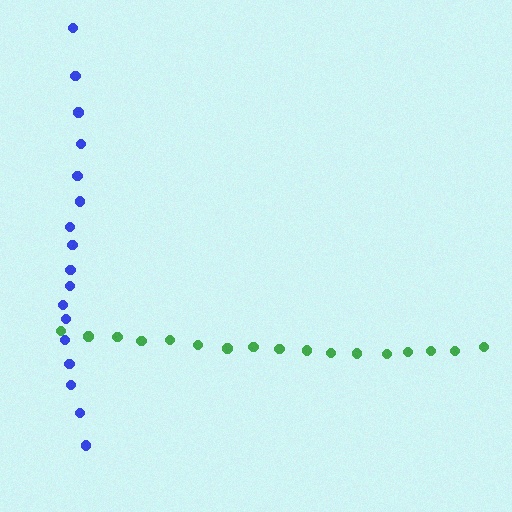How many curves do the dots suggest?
There are 2 distinct paths.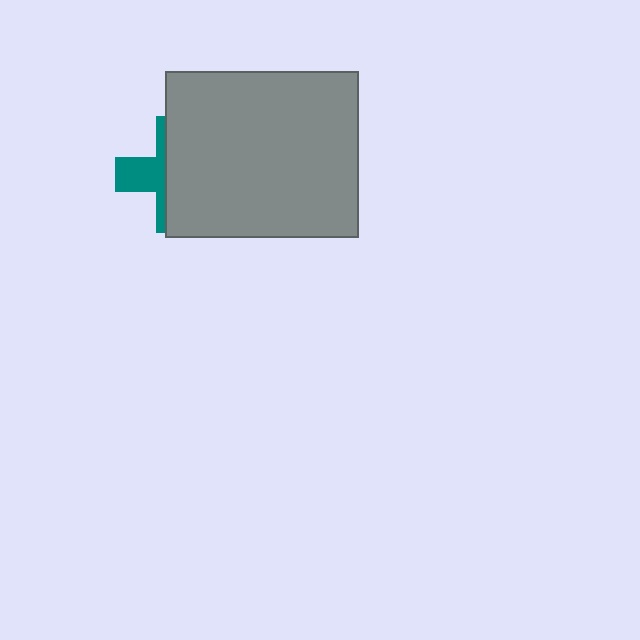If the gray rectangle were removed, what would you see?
You would see the complete teal cross.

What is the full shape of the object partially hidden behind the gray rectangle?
The partially hidden object is a teal cross.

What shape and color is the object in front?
The object in front is a gray rectangle.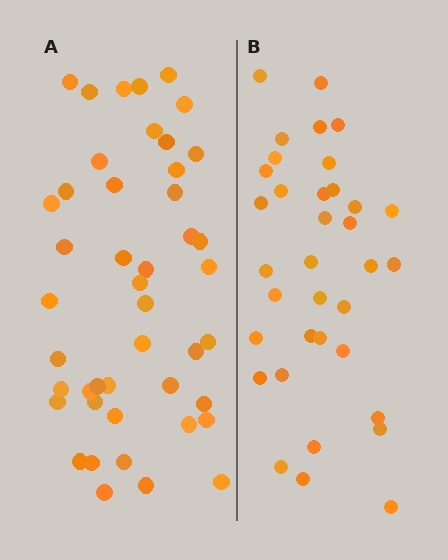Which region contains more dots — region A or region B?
Region A (the left region) has more dots.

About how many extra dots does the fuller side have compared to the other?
Region A has roughly 10 or so more dots than region B.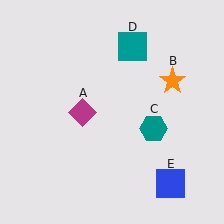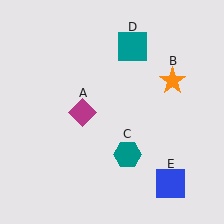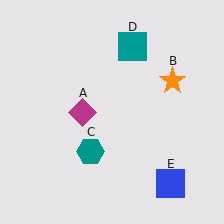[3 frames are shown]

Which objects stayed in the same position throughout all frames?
Magenta diamond (object A) and orange star (object B) and teal square (object D) and blue square (object E) remained stationary.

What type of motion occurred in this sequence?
The teal hexagon (object C) rotated clockwise around the center of the scene.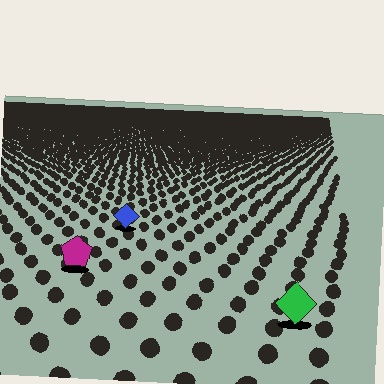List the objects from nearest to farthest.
From nearest to farthest: the green diamond, the magenta pentagon, the blue diamond.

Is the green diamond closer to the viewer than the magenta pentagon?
Yes. The green diamond is closer — you can tell from the texture gradient: the ground texture is coarser near it.